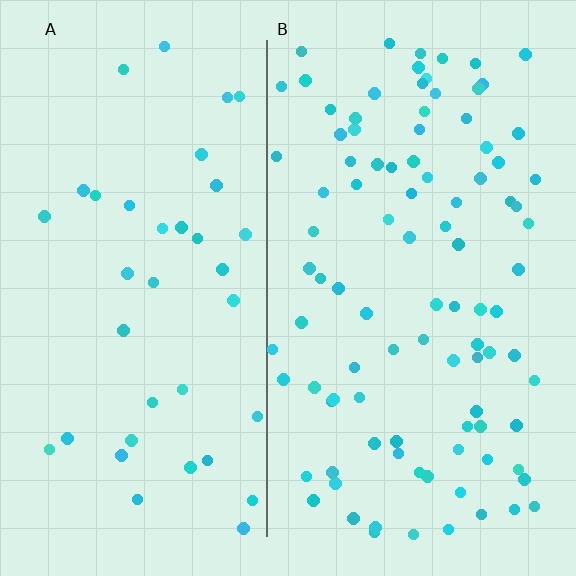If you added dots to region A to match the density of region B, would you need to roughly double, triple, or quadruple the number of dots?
Approximately triple.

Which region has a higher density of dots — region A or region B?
B (the right).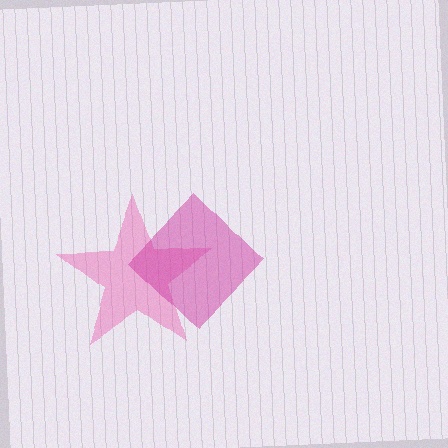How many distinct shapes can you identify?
There are 2 distinct shapes: a pink star, a magenta diamond.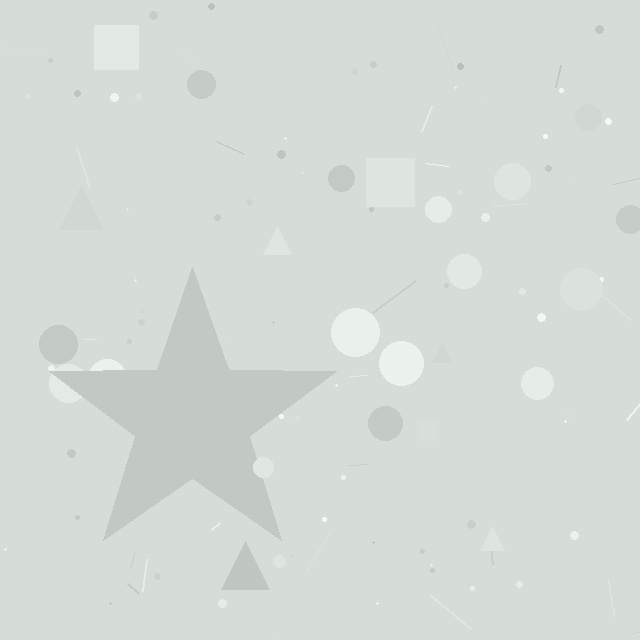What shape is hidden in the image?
A star is hidden in the image.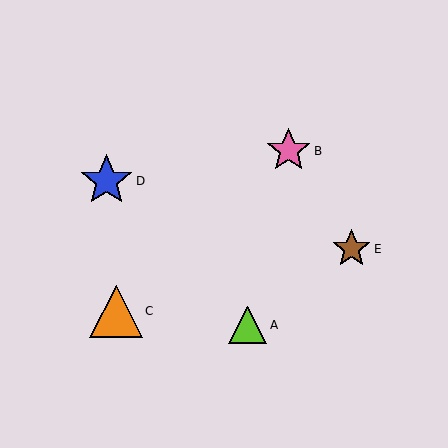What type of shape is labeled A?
Shape A is a lime triangle.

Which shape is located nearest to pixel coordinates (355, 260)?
The brown star (labeled E) at (351, 249) is nearest to that location.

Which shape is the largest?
The orange triangle (labeled C) is the largest.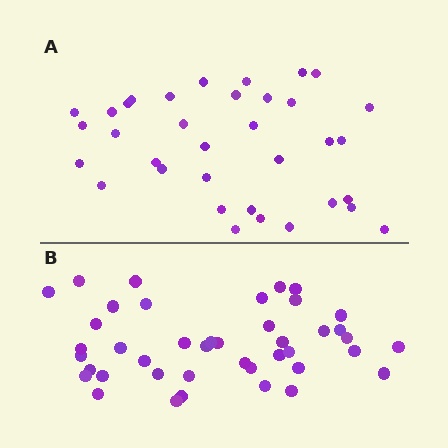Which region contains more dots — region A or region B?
Region B (the bottom region) has more dots.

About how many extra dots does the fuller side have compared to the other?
Region B has roughly 8 or so more dots than region A.